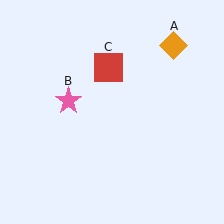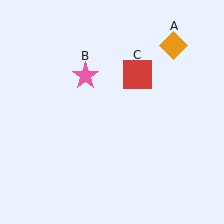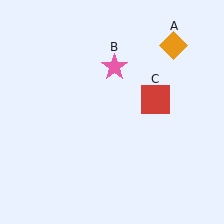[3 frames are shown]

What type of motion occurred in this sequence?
The pink star (object B), red square (object C) rotated clockwise around the center of the scene.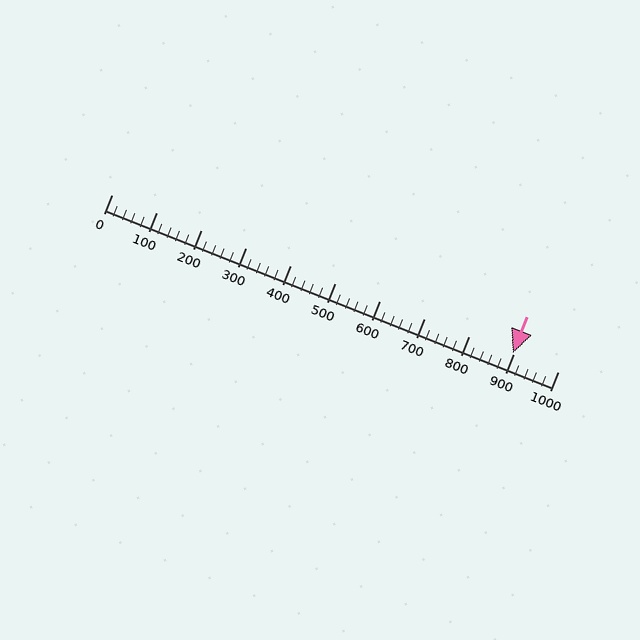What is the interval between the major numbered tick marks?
The major tick marks are spaced 100 units apart.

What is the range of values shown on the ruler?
The ruler shows values from 0 to 1000.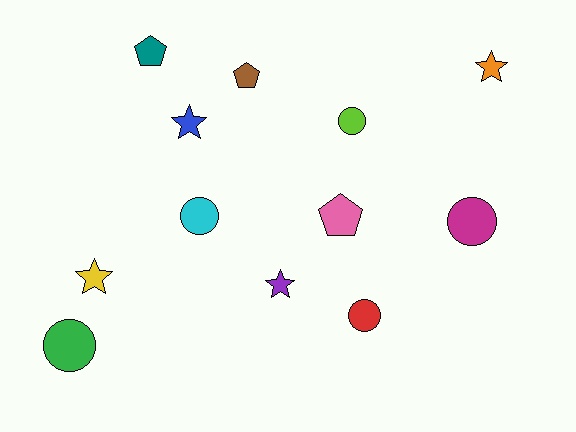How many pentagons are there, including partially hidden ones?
There are 3 pentagons.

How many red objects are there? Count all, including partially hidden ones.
There is 1 red object.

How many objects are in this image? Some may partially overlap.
There are 12 objects.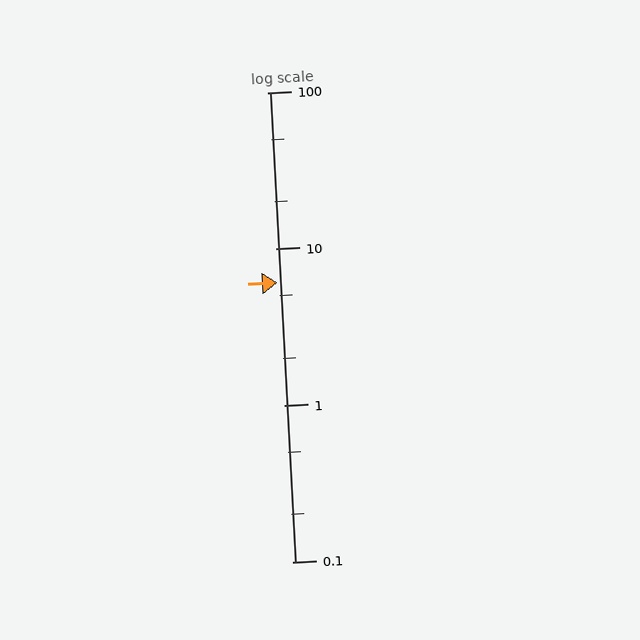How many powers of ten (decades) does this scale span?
The scale spans 3 decades, from 0.1 to 100.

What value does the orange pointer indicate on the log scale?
The pointer indicates approximately 6.1.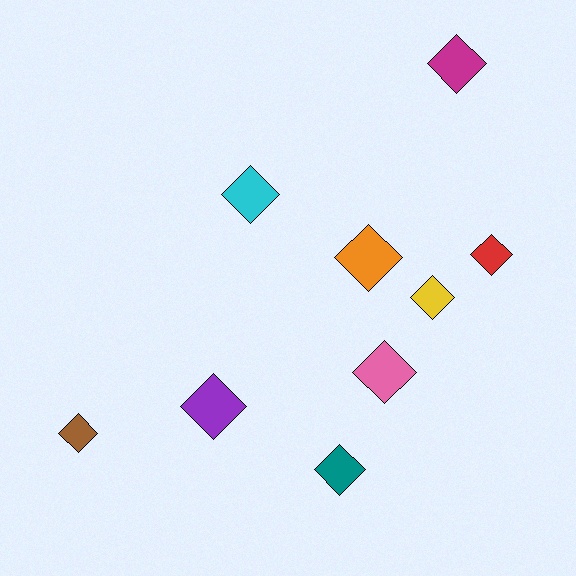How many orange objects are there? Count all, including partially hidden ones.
There is 1 orange object.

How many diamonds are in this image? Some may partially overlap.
There are 9 diamonds.